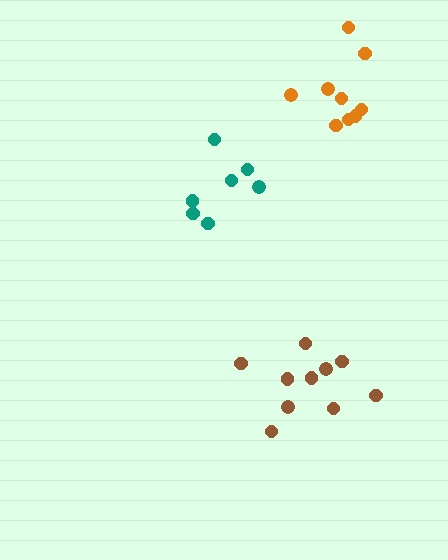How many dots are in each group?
Group 1: 7 dots, Group 2: 9 dots, Group 3: 10 dots (26 total).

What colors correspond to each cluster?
The clusters are colored: teal, orange, brown.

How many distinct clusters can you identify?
There are 3 distinct clusters.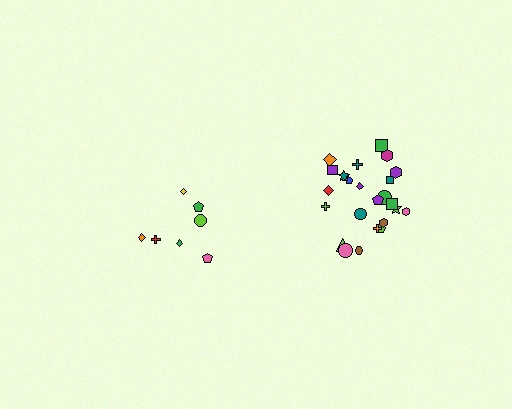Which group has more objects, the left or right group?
The right group.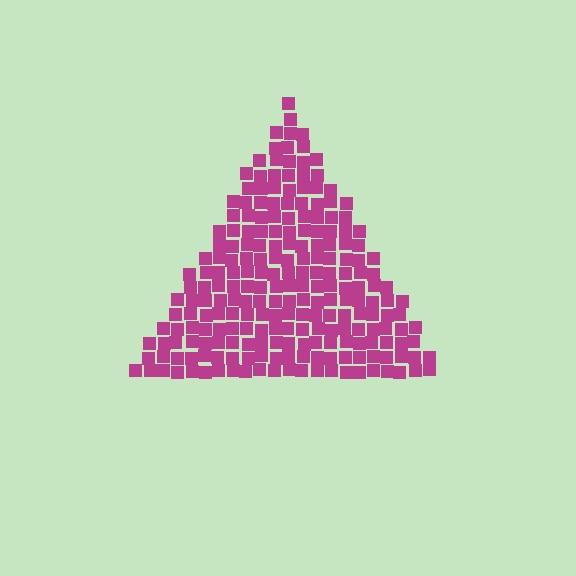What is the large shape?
The large shape is a triangle.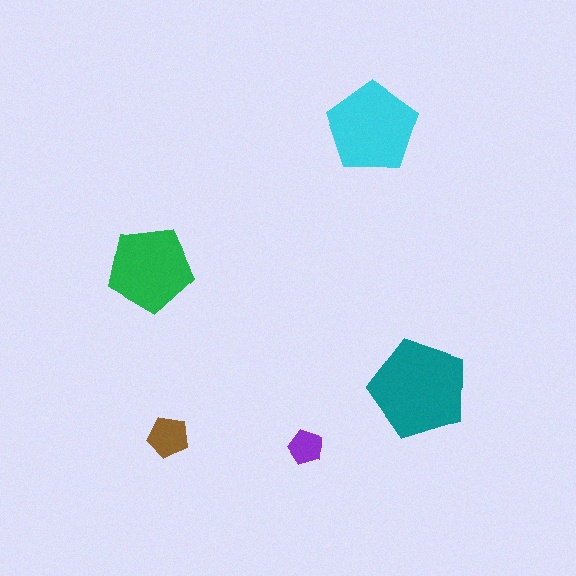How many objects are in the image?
There are 5 objects in the image.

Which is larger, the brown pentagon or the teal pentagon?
The teal one.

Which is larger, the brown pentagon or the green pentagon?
The green one.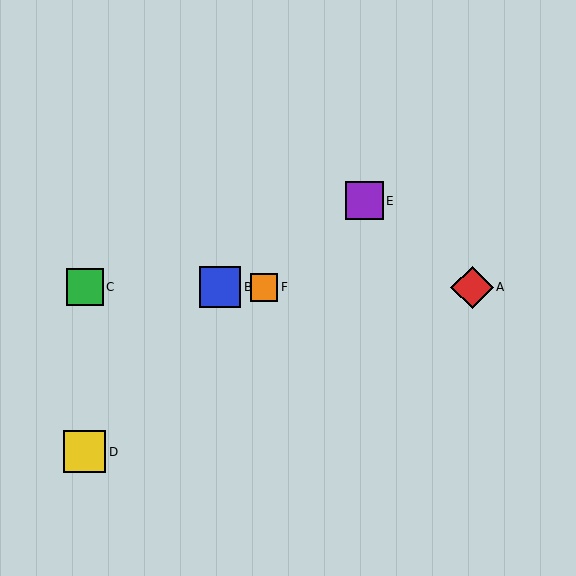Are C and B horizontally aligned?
Yes, both are at y≈287.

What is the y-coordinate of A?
Object A is at y≈287.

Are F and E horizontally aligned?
No, F is at y≈287 and E is at y≈201.